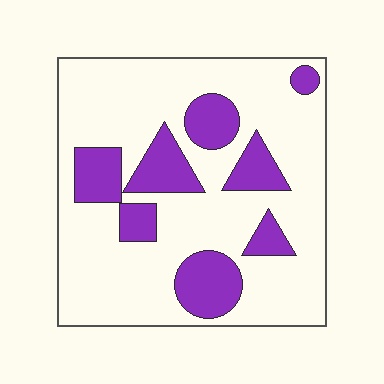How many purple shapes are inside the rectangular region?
8.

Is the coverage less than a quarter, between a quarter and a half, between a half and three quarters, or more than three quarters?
Less than a quarter.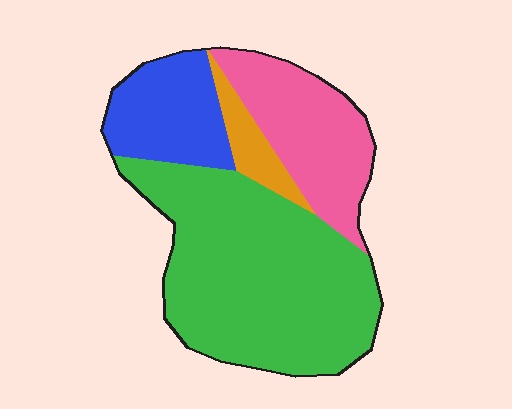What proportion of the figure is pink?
Pink takes up between a sixth and a third of the figure.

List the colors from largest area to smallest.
From largest to smallest: green, pink, blue, orange.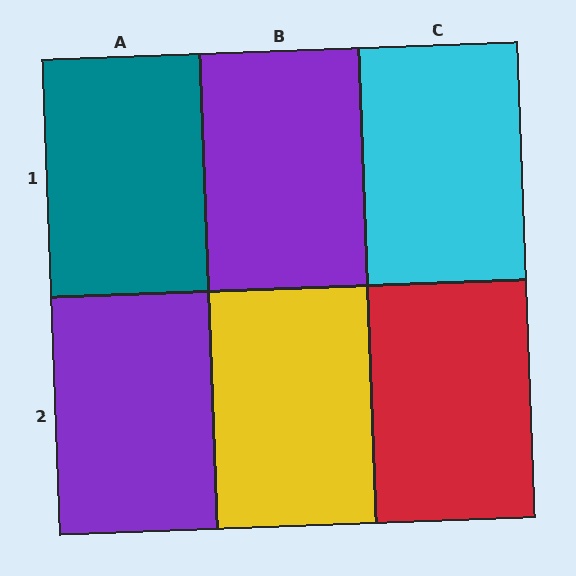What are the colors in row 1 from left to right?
Teal, purple, cyan.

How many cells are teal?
1 cell is teal.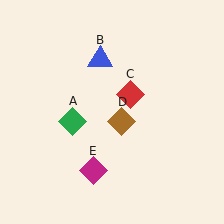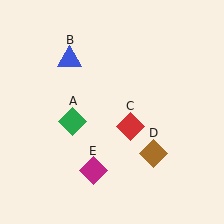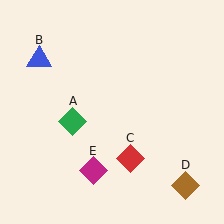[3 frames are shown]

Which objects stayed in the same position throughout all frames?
Green diamond (object A) and magenta diamond (object E) remained stationary.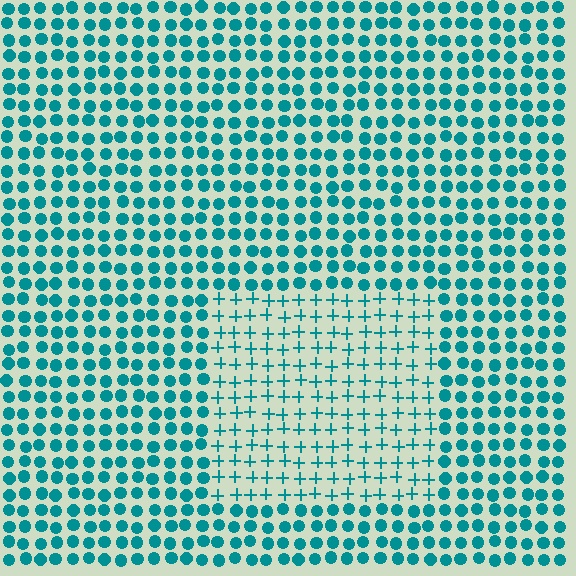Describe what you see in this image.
The image is filled with small teal elements arranged in a uniform grid. A rectangle-shaped region contains plus signs, while the surrounding area contains circles. The boundary is defined purely by the change in element shape.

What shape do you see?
I see a rectangle.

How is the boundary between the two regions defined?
The boundary is defined by a change in element shape: plus signs inside vs. circles outside. All elements share the same color and spacing.